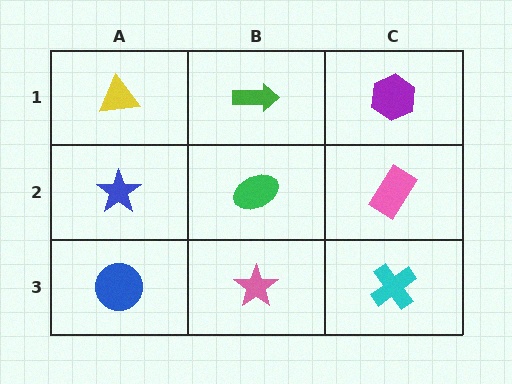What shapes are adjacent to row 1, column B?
A green ellipse (row 2, column B), a yellow triangle (row 1, column A), a purple hexagon (row 1, column C).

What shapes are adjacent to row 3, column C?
A pink rectangle (row 2, column C), a pink star (row 3, column B).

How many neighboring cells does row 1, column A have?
2.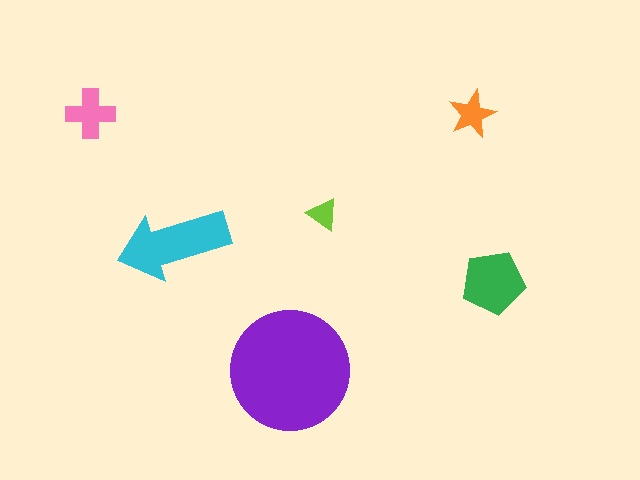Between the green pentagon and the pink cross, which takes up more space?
The green pentagon.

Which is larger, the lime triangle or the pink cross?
The pink cross.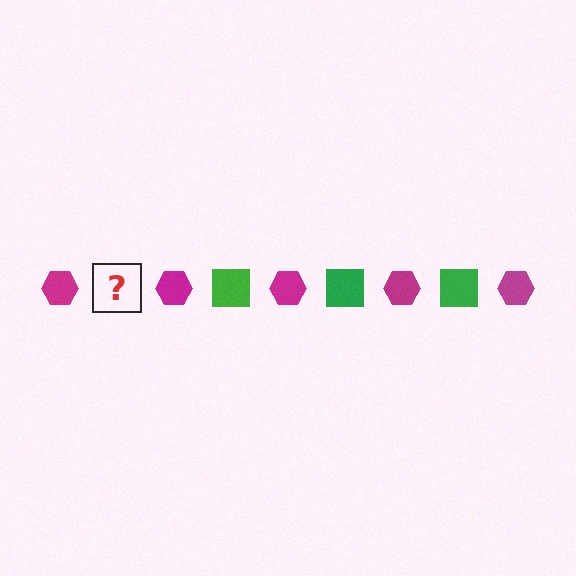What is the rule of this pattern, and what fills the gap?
The rule is that the pattern alternates between magenta hexagon and green square. The gap should be filled with a green square.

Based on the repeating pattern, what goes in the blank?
The blank should be a green square.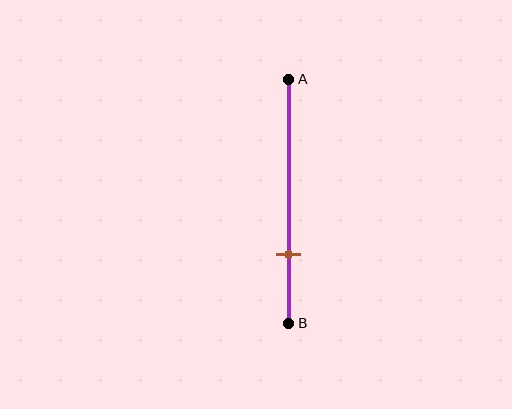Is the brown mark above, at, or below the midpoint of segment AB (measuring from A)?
The brown mark is below the midpoint of segment AB.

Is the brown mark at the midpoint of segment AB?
No, the mark is at about 70% from A, not at the 50% midpoint.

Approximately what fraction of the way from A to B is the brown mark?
The brown mark is approximately 70% of the way from A to B.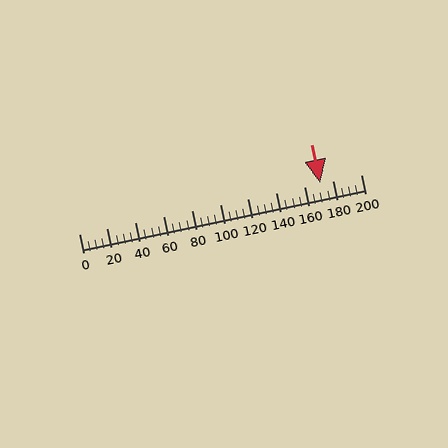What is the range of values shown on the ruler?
The ruler shows values from 0 to 200.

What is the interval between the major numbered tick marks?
The major tick marks are spaced 20 units apart.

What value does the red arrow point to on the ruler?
The red arrow points to approximately 171.